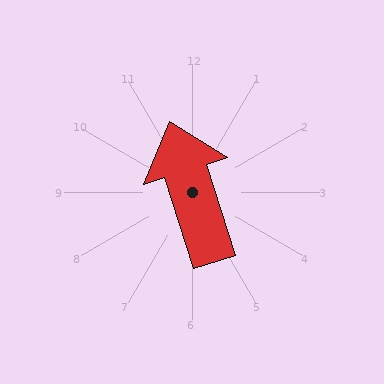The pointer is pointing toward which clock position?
Roughly 11 o'clock.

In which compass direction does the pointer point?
North.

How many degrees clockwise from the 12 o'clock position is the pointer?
Approximately 343 degrees.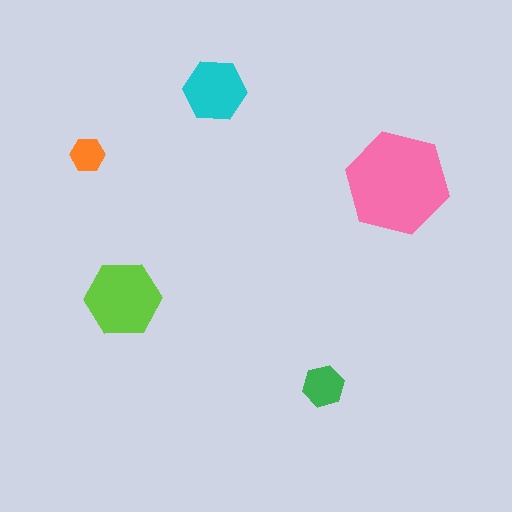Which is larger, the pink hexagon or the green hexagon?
The pink one.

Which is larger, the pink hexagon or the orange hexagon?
The pink one.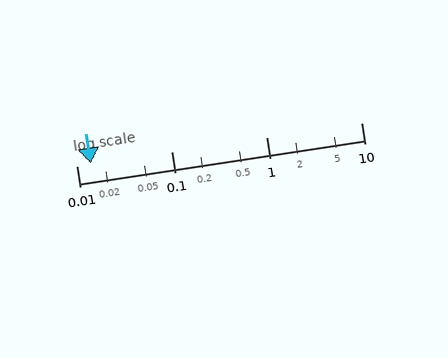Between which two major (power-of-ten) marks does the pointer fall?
The pointer is between 0.01 and 0.1.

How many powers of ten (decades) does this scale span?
The scale spans 3 decades, from 0.01 to 10.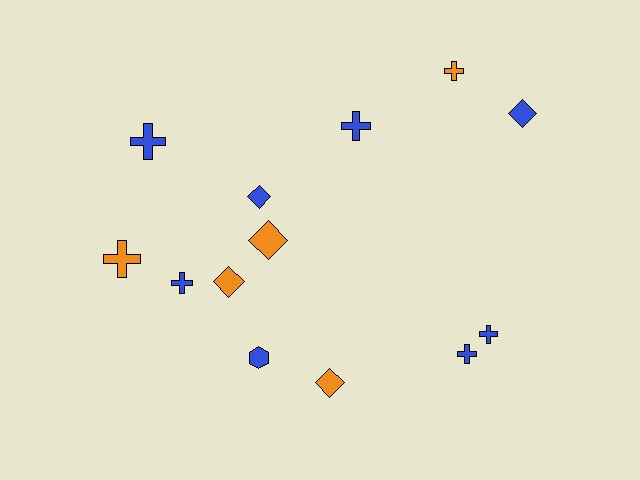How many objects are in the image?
There are 13 objects.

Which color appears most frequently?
Blue, with 8 objects.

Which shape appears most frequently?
Cross, with 7 objects.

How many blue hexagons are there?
There is 1 blue hexagon.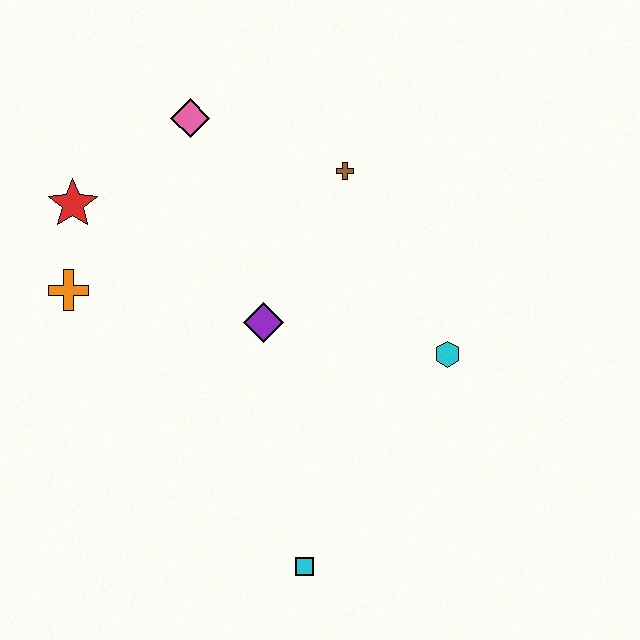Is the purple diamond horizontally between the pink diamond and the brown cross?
Yes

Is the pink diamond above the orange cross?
Yes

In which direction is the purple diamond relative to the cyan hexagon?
The purple diamond is to the left of the cyan hexagon.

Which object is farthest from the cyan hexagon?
The red star is farthest from the cyan hexagon.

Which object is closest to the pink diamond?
The red star is closest to the pink diamond.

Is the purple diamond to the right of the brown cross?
No